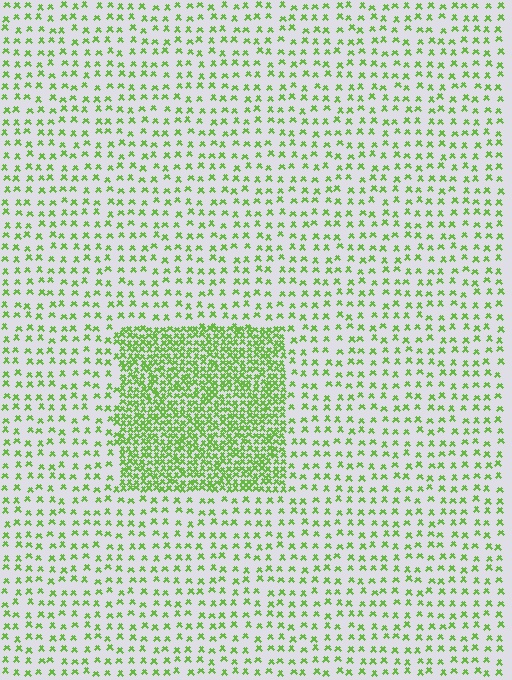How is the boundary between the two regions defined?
The boundary is defined by a change in element density (approximately 3.0x ratio). All elements are the same color, size, and shape.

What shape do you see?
I see a rectangle.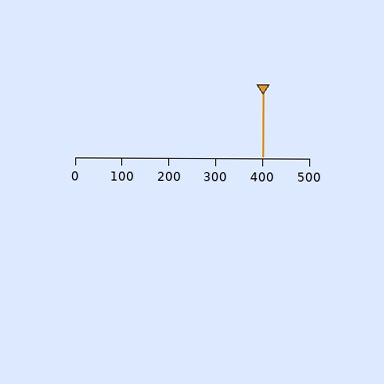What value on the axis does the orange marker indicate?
The marker indicates approximately 400.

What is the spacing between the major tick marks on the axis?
The major ticks are spaced 100 apart.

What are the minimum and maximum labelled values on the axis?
The axis runs from 0 to 500.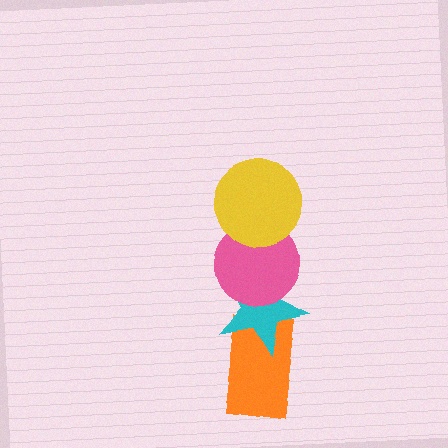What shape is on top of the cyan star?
The pink circle is on top of the cyan star.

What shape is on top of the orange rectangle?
The cyan star is on top of the orange rectangle.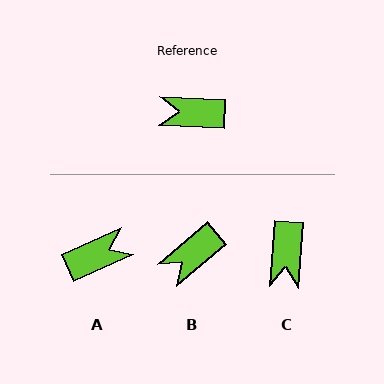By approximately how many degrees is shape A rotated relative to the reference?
Approximately 153 degrees clockwise.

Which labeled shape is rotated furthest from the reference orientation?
A, about 153 degrees away.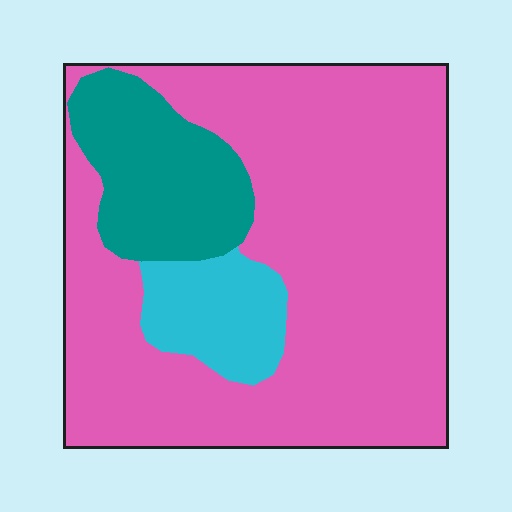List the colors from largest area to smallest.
From largest to smallest: pink, teal, cyan.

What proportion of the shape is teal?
Teal takes up about one sixth (1/6) of the shape.